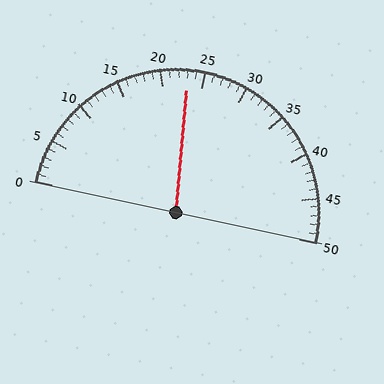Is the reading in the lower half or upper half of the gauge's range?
The reading is in the lower half of the range (0 to 50).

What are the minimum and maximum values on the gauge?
The gauge ranges from 0 to 50.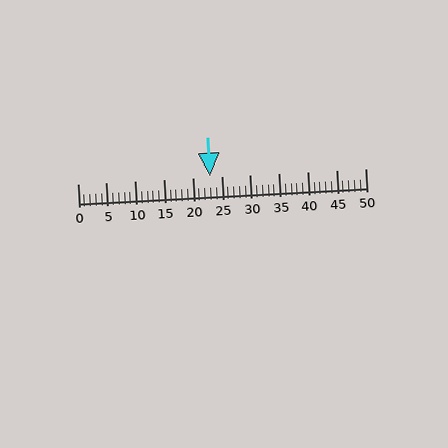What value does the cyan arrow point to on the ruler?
The cyan arrow points to approximately 23.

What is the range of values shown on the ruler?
The ruler shows values from 0 to 50.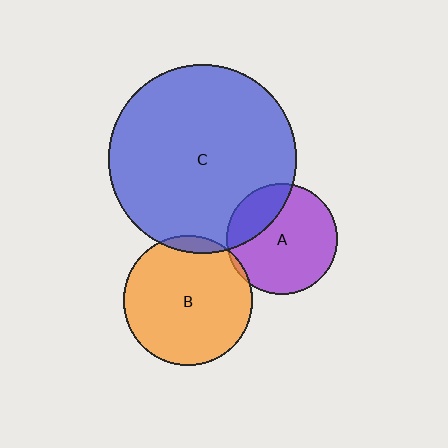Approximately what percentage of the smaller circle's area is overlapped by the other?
Approximately 5%.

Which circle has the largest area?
Circle C (blue).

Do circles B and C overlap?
Yes.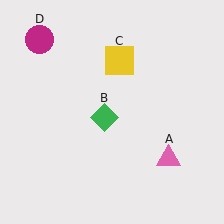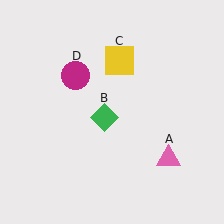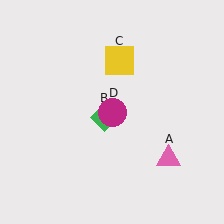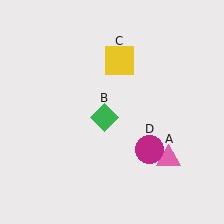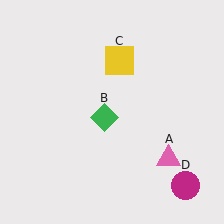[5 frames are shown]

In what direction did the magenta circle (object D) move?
The magenta circle (object D) moved down and to the right.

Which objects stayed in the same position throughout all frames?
Pink triangle (object A) and green diamond (object B) and yellow square (object C) remained stationary.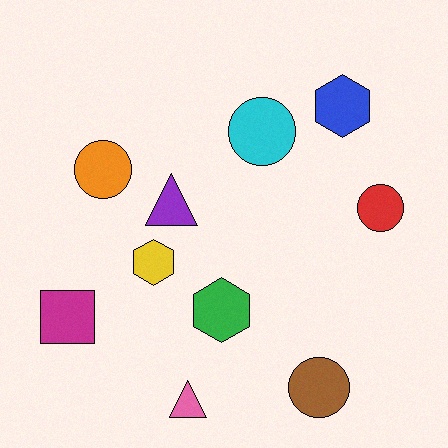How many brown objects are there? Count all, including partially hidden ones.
There is 1 brown object.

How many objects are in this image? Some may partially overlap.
There are 10 objects.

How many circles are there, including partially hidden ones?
There are 4 circles.